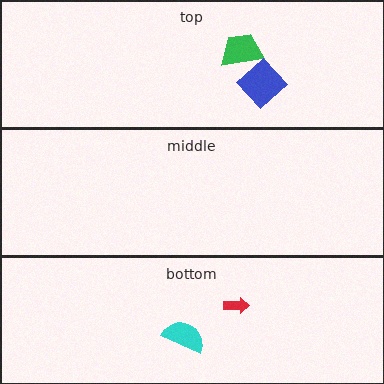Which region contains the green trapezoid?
The top region.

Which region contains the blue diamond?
The top region.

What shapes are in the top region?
The green trapezoid, the lime star, the blue diamond.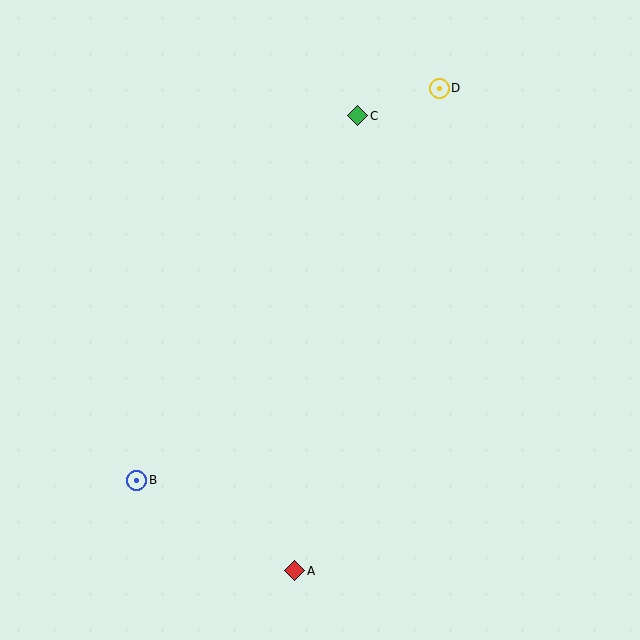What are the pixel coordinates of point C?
Point C is at (358, 116).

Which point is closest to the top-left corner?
Point C is closest to the top-left corner.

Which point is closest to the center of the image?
Point C at (358, 116) is closest to the center.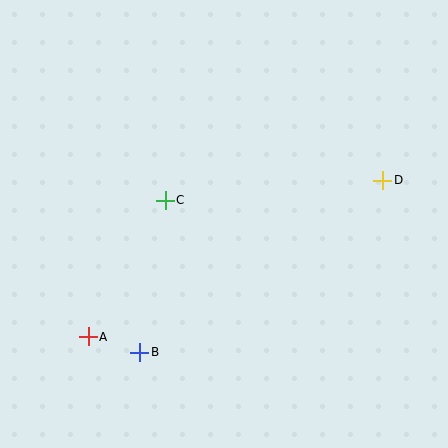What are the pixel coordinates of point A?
Point A is at (88, 337).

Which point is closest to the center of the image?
Point C at (165, 200) is closest to the center.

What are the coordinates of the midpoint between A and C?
The midpoint between A and C is at (127, 269).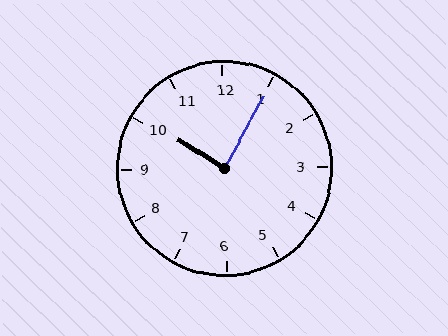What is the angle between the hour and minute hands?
Approximately 88 degrees.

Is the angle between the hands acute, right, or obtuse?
It is right.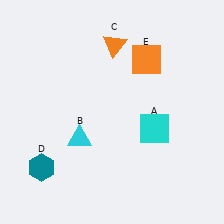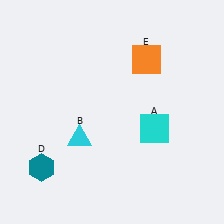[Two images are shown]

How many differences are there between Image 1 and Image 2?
There is 1 difference between the two images.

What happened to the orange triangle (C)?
The orange triangle (C) was removed in Image 2. It was in the top-right area of Image 1.